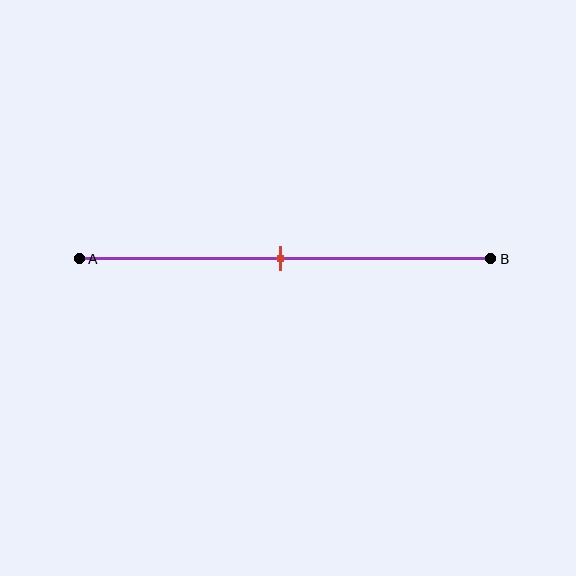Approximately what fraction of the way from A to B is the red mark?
The red mark is approximately 50% of the way from A to B.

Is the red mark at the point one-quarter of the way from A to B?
No, the mark is at about 50% from A, not at the 25% one-quarter point.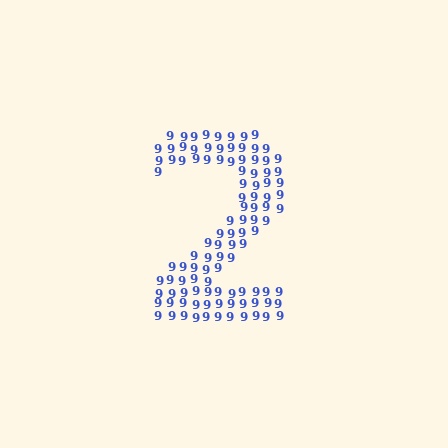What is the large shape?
The large shape is the digit 2.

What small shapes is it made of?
It is made of small digit 9's.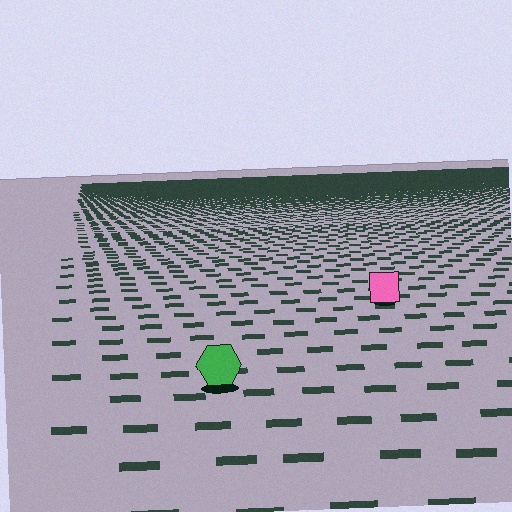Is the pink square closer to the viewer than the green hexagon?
No. The green hexagon is closer — you can tell from the texture gradient: the ground texture is coarser near it.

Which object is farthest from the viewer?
The pink square is farthest from the viewer. It appears smaller and the ground texture around it is denser.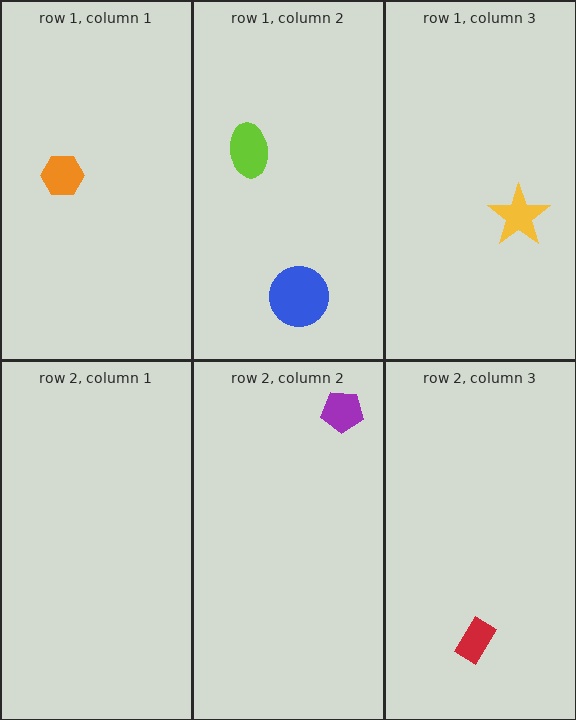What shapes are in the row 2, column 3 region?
The red rectangle.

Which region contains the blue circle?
The row 1, column 2 region.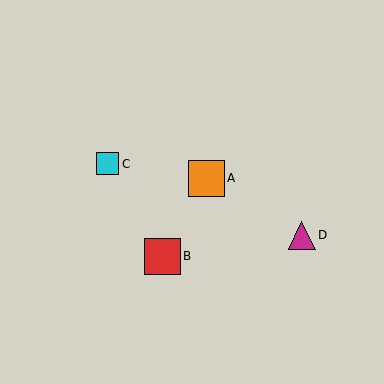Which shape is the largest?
The red square (labeled B) is the largest.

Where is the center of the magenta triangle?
The center of the magenta triangle is at (302, 235).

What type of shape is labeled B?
Shape B is a red square.